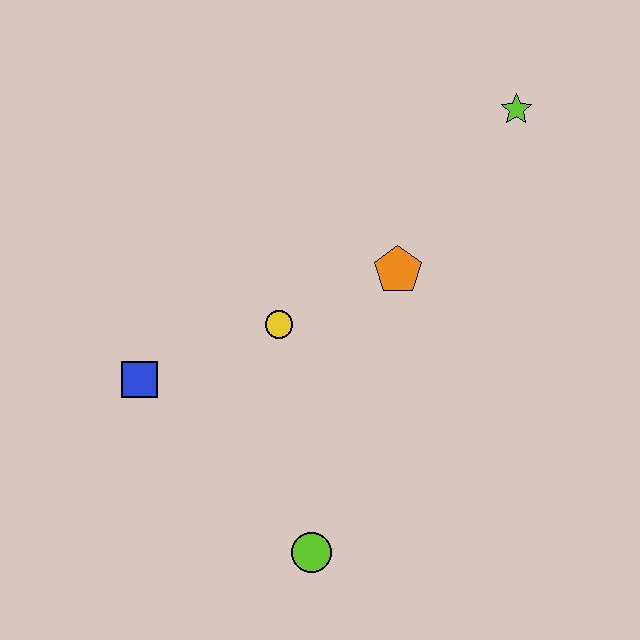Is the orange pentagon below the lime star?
Yes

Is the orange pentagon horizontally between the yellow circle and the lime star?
Yes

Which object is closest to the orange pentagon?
The yellow circle is closest to the orange pentagon.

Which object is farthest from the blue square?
The lime star is farthest from the blue square.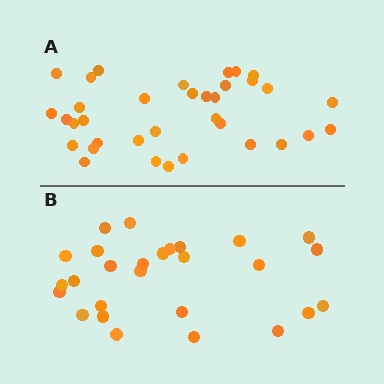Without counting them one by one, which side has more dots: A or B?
Region A (the top region) has more dots.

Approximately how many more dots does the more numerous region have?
Region A has roughly 8 or so more dots than region B.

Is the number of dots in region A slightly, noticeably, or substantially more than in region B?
Region A has noticeably more, but not dramatically so. The ratio is roughly 1.3 to 1.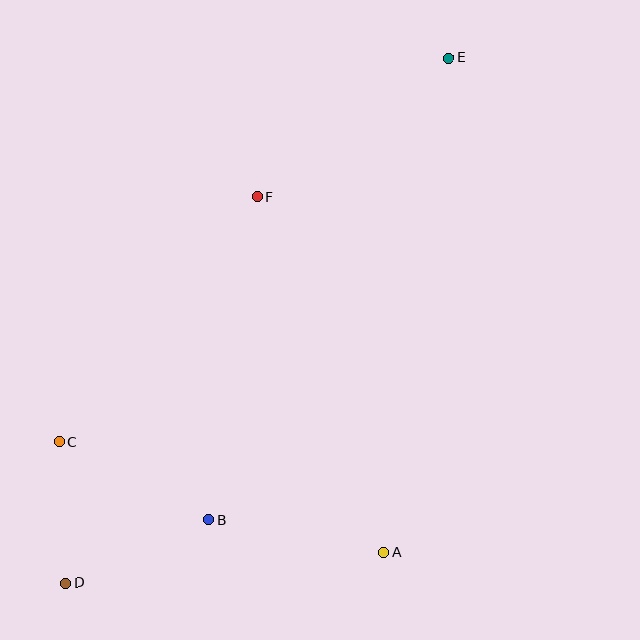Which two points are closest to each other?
Points C and D are closest to each other.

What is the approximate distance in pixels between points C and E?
The distance between C and E is approximately 547 pixels.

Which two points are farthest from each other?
Points D and E are farthest from each other.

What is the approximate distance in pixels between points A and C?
The distance between A and C is approximately 343 pixels.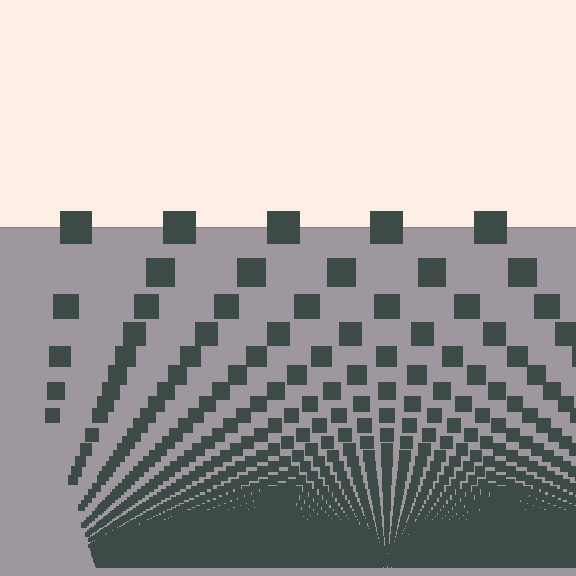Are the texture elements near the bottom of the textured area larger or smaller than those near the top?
Smaller. The gradient is inverted — elements near the bottom are smaller and denser.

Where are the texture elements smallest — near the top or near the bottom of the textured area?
Near the bottom.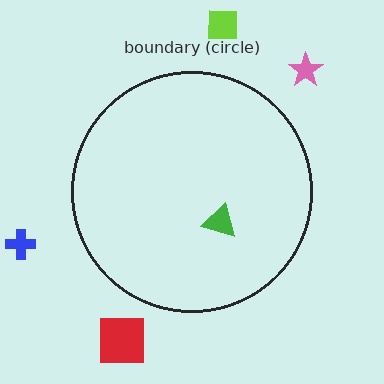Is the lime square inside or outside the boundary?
Outside.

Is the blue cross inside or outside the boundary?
Outside.